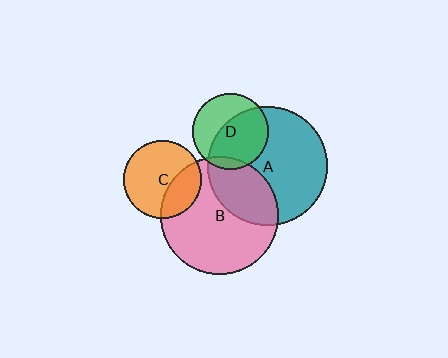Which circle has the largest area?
Circle A (teal).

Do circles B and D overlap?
Yes.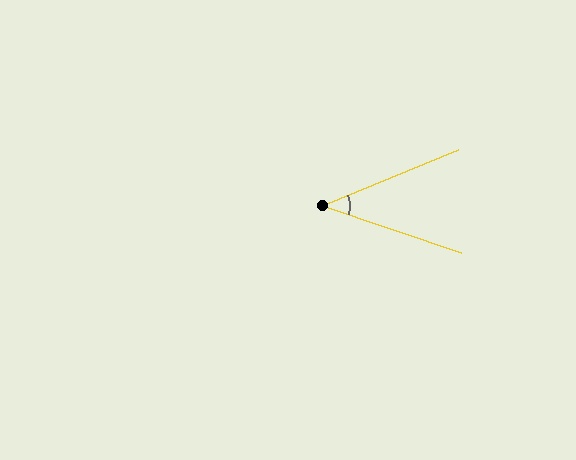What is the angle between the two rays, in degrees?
Approximately 41 degrees.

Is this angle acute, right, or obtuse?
It is acute.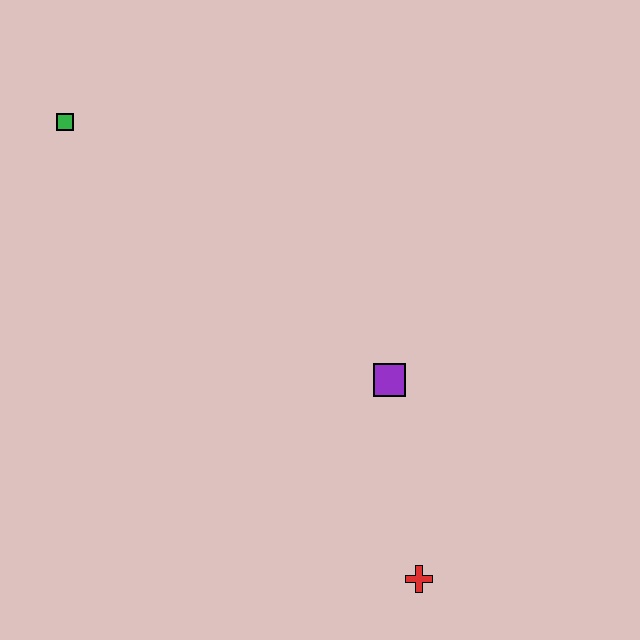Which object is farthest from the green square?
The red cross is farthest from the green square.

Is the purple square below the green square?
Yes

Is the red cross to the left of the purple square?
No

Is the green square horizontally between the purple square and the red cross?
No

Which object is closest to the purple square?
The red cross is closest to the purple square.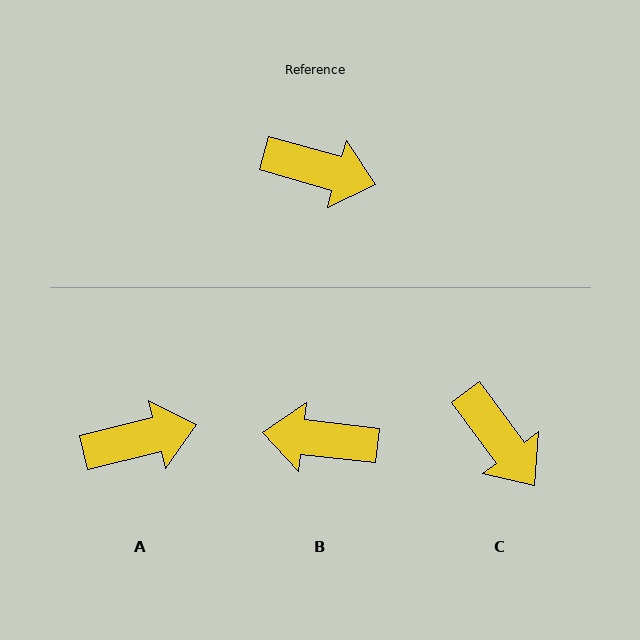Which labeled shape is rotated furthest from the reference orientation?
B, about 171 degrees away.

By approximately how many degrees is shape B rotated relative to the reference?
Approximately 171 degrees clockwise.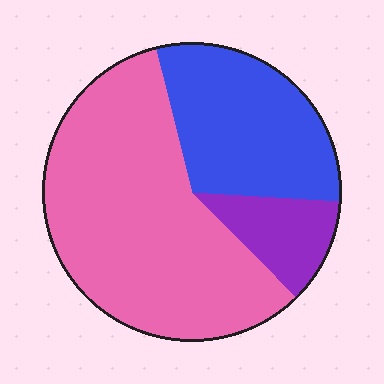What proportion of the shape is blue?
Blue takes up about one third (1/3) of the shape.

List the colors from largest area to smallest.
From largest to smallest: pink, blue, purple.